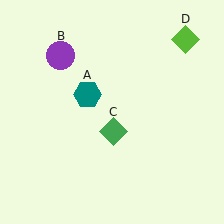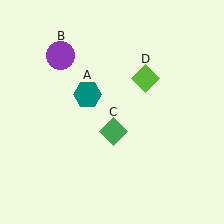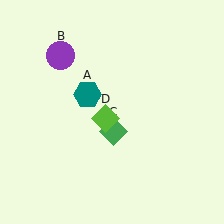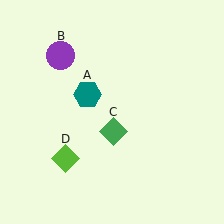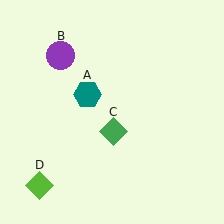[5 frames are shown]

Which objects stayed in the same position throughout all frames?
Teal hexagon (object A) and purple circle (object B) and green diamond (object C) remained stationary.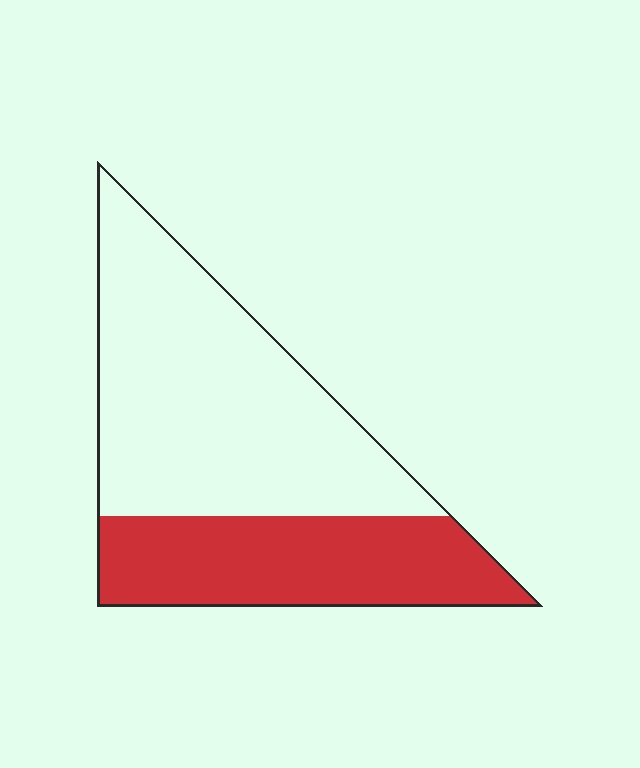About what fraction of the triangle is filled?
About three eighths (3/8).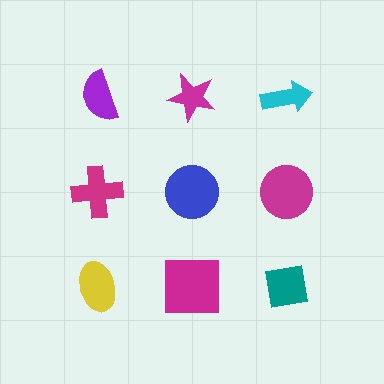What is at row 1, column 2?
A magenta star.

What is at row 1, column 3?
A cyan arrow.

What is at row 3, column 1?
A yellow ellipse.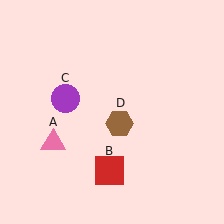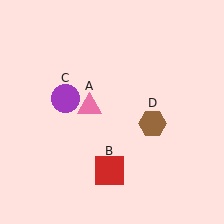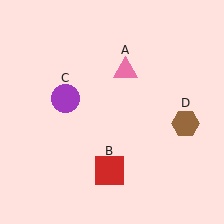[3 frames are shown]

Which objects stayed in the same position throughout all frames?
Red square (object B) and purple circle (object C) remained stationary.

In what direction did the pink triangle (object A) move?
The pink triangle (object A) moved up and to the right.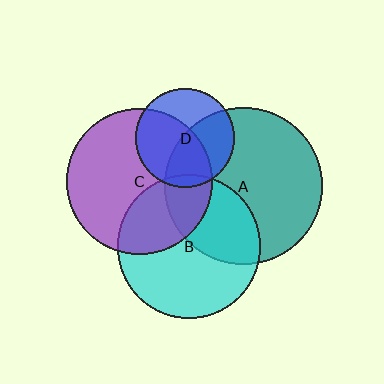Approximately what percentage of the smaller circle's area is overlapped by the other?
Approximately 30%.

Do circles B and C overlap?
Yes.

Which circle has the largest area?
Circle A (teal).